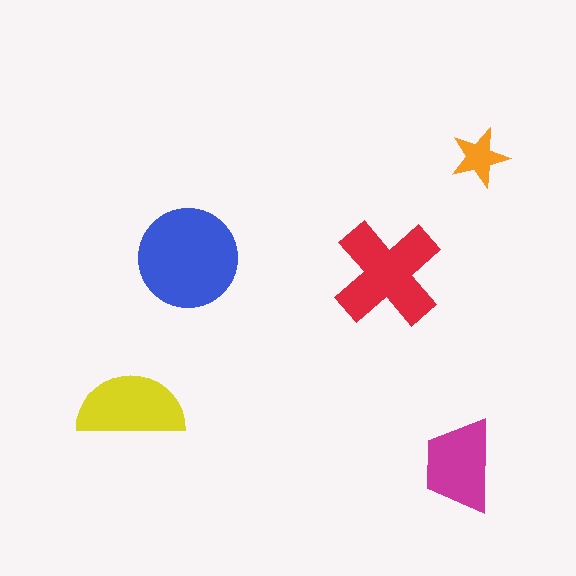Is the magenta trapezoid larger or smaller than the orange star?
Larger.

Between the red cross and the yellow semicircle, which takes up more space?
The red cross.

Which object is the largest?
The blue circle.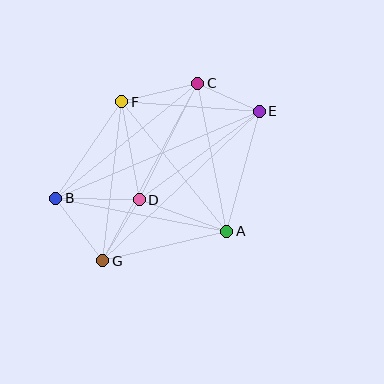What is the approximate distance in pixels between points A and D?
The distance between A and D is approximately 93 pixels.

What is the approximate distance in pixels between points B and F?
The distance between B and F is approximately 117 pixels.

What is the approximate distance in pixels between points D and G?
The distance between D and G is approximately 71 pixels.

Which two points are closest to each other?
Points C and E are closest to each other.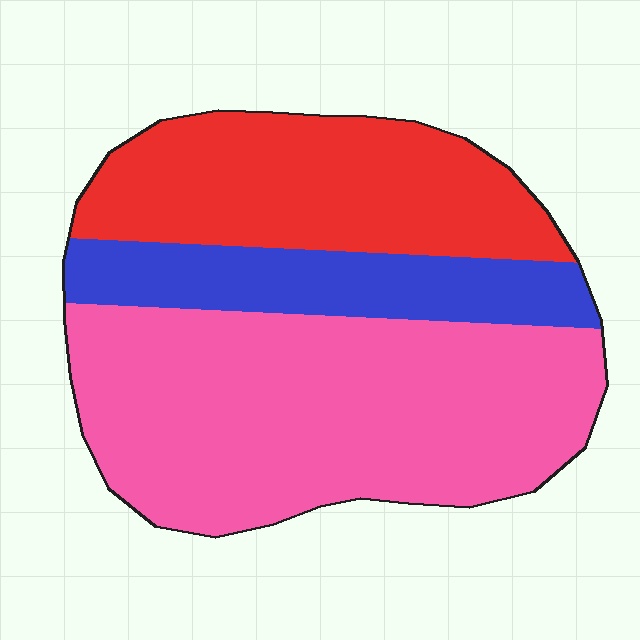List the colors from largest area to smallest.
From largest to smallest: pink, red, blue.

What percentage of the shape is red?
Red takes up about one third (1/3) of the shape.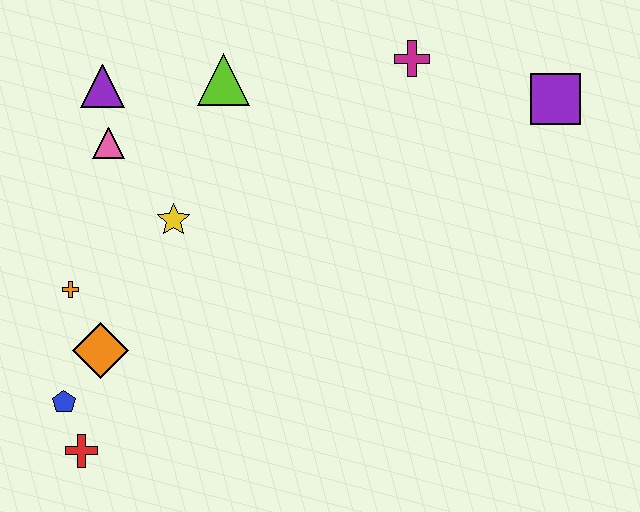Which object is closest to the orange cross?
The orange diamond is closest to the orange cross.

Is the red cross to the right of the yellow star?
No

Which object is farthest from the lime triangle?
The red cross is farthest from the lime triangle.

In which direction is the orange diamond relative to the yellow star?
The orange diamond is below the yellow star.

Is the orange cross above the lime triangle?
No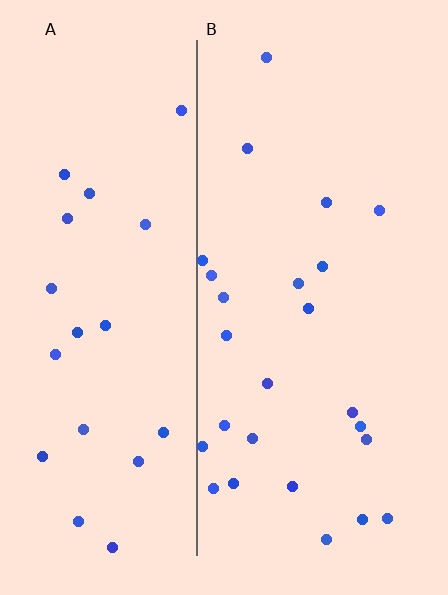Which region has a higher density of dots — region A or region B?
B (the right).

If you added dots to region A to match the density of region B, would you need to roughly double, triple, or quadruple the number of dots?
Approximately double.